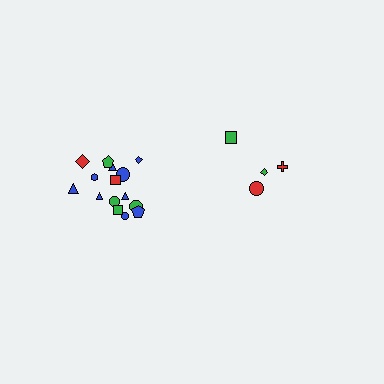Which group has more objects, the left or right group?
The left group.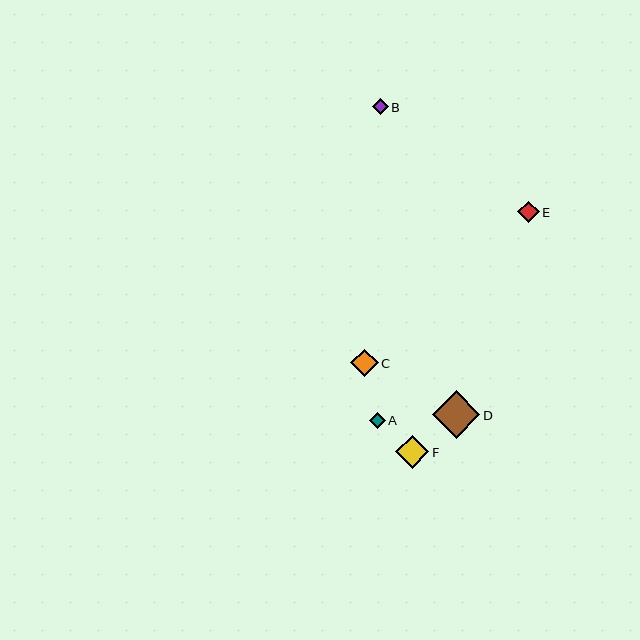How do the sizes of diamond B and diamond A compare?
Diamond B and diamond A are approximately the same size.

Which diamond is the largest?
Diamond D is the largest with a size of approximately 47 pixels.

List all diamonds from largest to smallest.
From largest to smallest: D, F, C, E, B, A.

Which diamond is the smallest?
Diamond A is the smallest with a size of approximately 16 pixels.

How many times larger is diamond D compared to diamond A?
Diamond D is approximately 3.0 times the size of diamond A.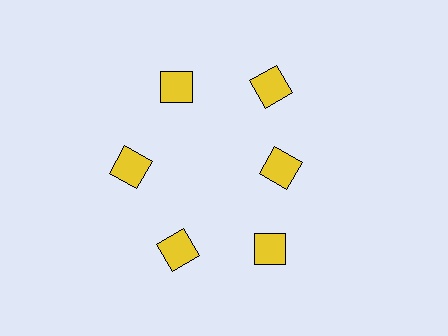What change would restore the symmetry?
The symmetry would be restored by moving it outward, back onto the ring so that all 6 squares sit at equal angles and equal distance from the center.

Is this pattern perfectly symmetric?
No. The 6 yellow squares are arranged in a ring, but one element near the 3 o'clock position is pulled inward toward the center, breaking the 6-fold rotational symmetry.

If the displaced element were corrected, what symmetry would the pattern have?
It would have 6-fold rotational symmetry — the pattern would map onto itself every 60 degrees.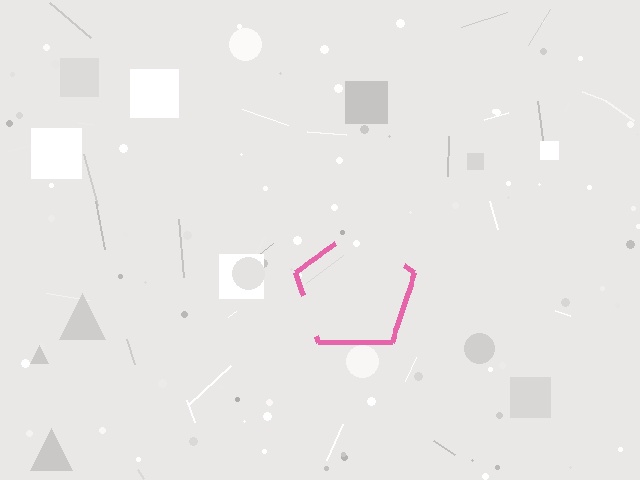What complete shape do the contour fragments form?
The contour fragments form a pentagon.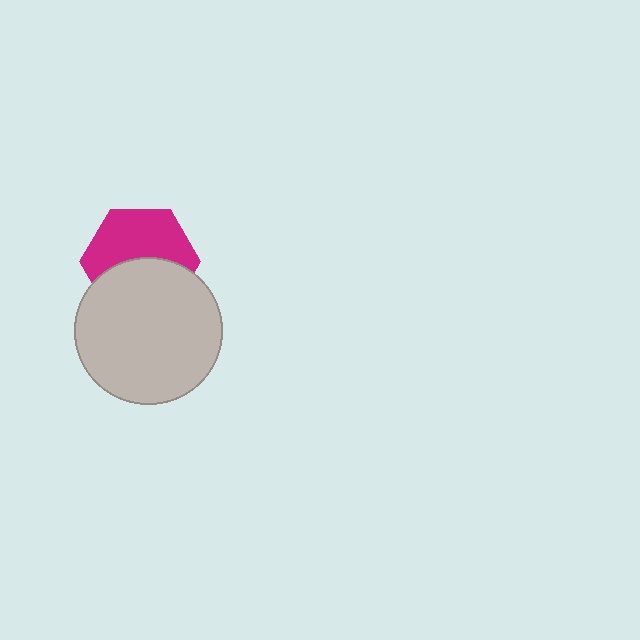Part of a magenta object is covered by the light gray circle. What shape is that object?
It is a hexagon.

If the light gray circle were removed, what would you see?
You would see the complete magenta hexagon.